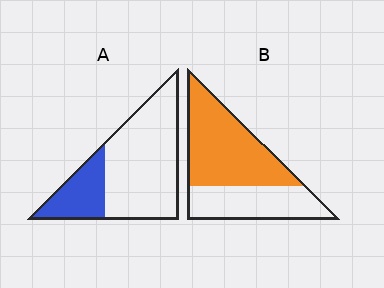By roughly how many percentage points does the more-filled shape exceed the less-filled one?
By roughly 35 percentage points (B over A).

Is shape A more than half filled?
No.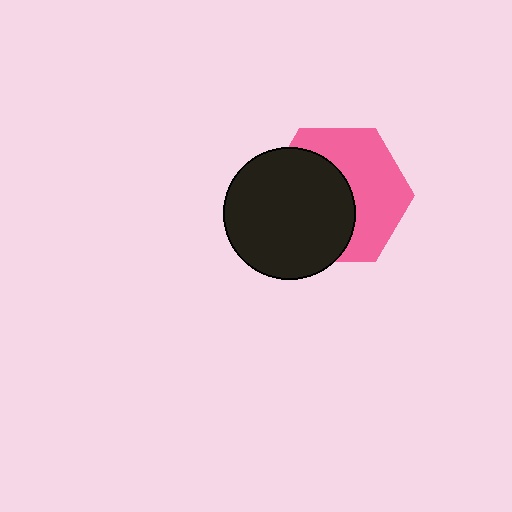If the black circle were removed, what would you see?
You would see the complete pink hexagon.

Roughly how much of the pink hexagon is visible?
About half of it is visible (roughly 50%).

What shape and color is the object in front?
The object in front is a black circle.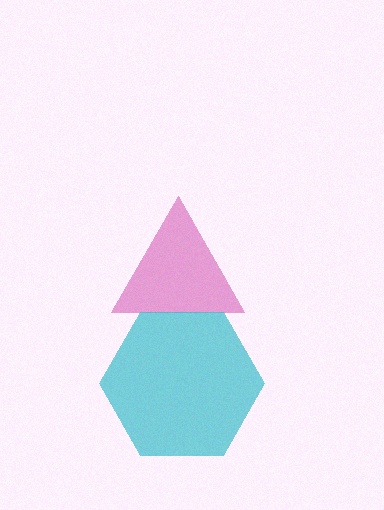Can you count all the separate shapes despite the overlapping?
Yes, there are 2 separate shapes.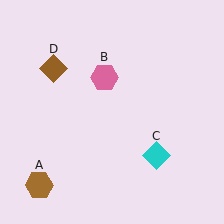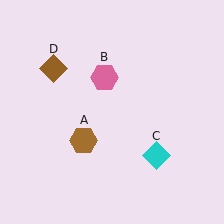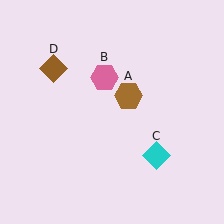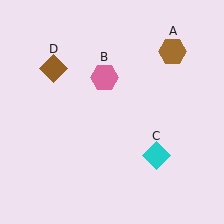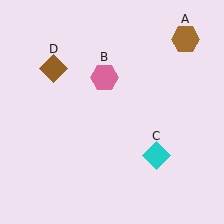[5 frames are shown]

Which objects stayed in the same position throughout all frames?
Pink hexagon (object B) and cyan diamond (object C) and brown diamond (object D) remained stationary.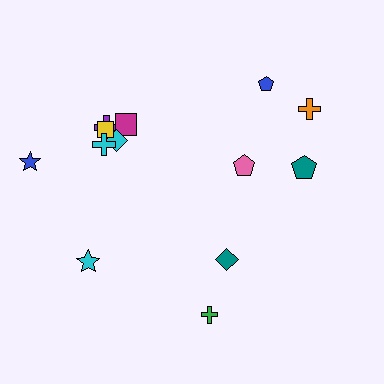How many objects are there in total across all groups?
There are 13 objects.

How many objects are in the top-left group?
There are 6 objects.